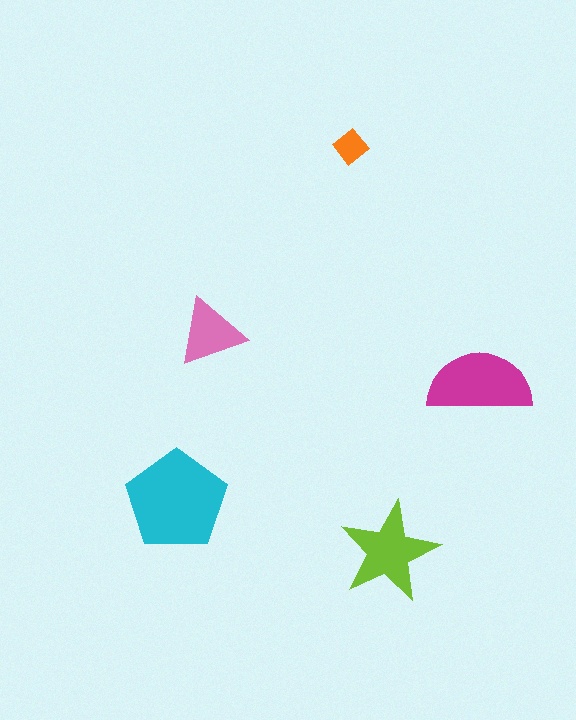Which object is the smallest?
The orange diamond.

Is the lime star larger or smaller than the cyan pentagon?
Smaller.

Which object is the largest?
The cyan pentagon.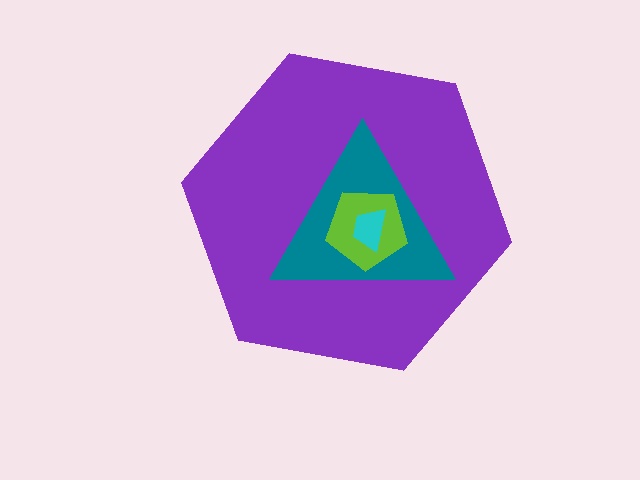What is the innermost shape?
The cyan trapezoid.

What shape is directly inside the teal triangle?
The lime pentagon.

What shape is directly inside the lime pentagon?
The cyan trapezoid.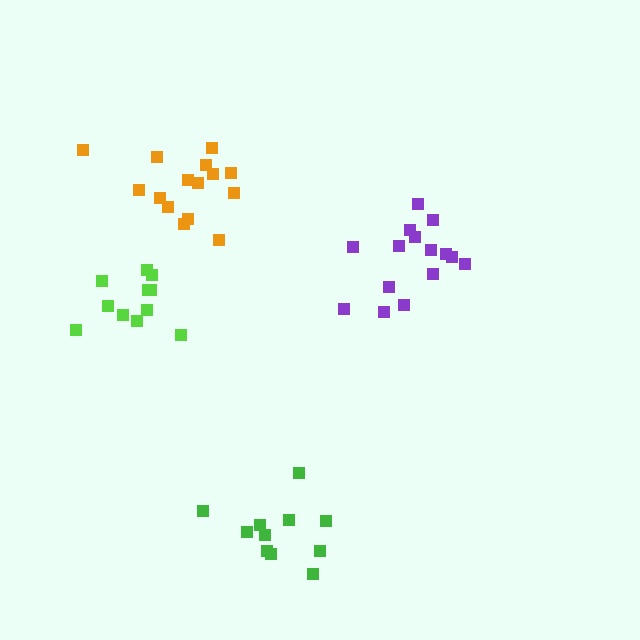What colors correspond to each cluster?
The clusters are colored: lime, orange, purple, green.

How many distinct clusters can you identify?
There are 4 distinct clusters.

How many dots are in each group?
Group 1: 11 dots, Group 2: 15 dots, Group 3: 15 dots, Group 4: 11 dots (52 total).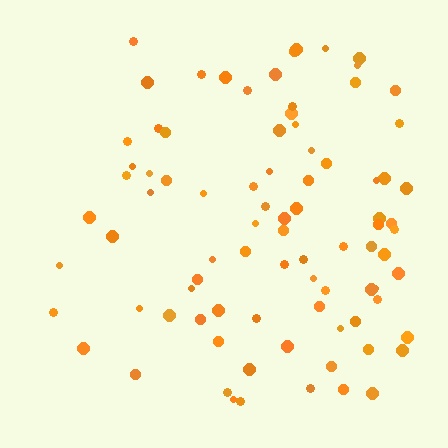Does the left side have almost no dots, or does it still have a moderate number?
Still a moderate number, just noticeably fewer than the right.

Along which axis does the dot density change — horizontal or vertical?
Horizontal.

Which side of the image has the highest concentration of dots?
The right.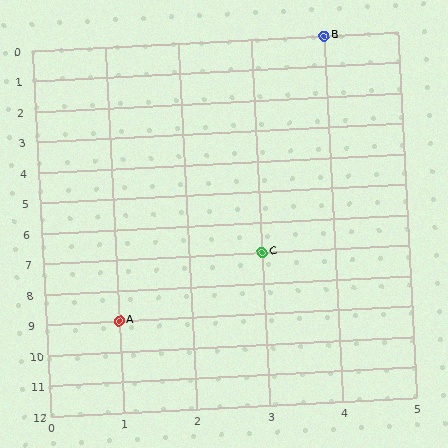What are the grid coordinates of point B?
Point B is at grid coordinates (4, 0).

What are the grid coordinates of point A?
Point A is at grid coordinates (1, 9).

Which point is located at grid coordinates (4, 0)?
Point B is at (4, 0).